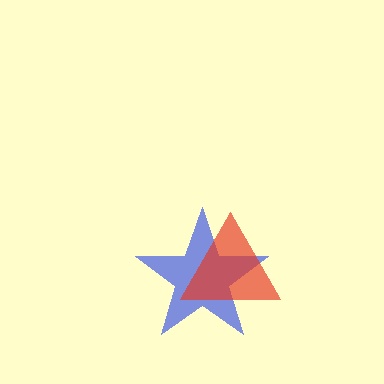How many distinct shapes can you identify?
There are 2 distinct shapes: a blue star, a red triangle.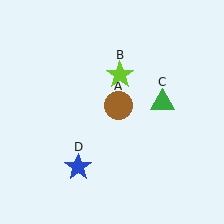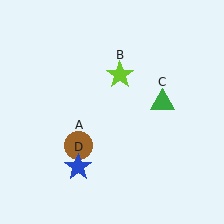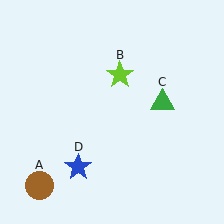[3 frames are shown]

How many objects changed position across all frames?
1 object changed position: brown circle (object A).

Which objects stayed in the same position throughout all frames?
Lime star (object B) and green triangle (object C) and blue star (object D) remained stationary.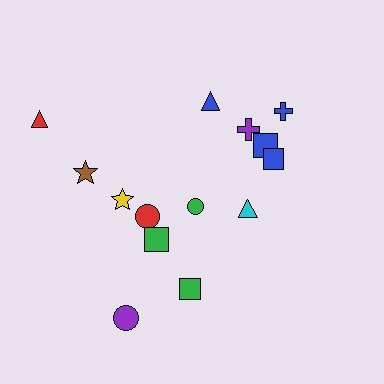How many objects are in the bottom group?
There are 5 objects.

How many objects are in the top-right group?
There are 6 objects.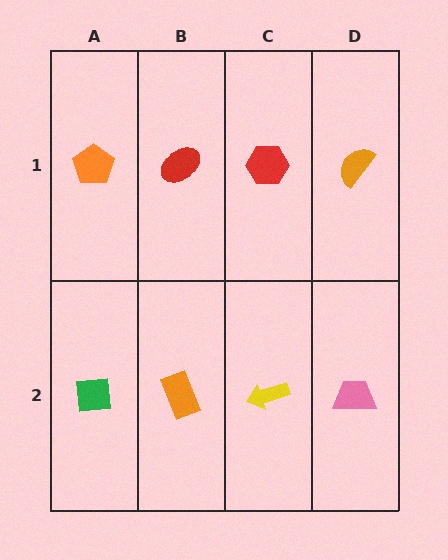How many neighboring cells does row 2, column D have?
2.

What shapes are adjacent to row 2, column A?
An orange pentagon (row 1, column A), an orange rectangle (row 2, column B).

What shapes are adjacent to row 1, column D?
A pink trapezoid (row 2, column D), a red hexagon (row 1, column C).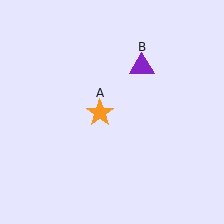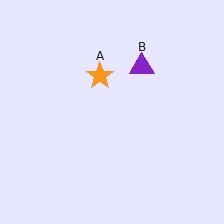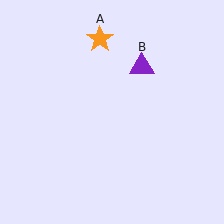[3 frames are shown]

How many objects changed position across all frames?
1 object changed position: orange star (object A).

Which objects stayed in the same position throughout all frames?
Purple triangle (object B) remained stationary.